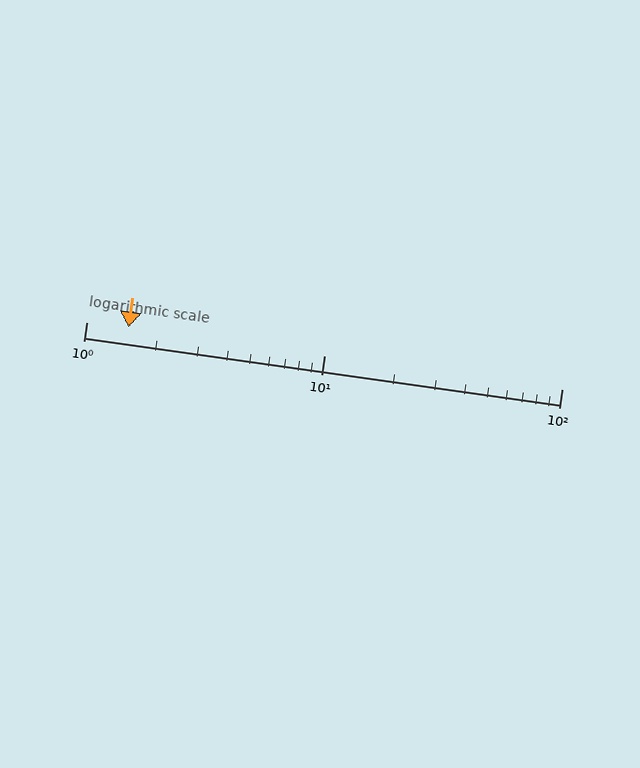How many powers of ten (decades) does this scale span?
The scale spans 2 decades, from 1 to 100.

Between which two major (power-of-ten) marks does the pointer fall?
The pointer is between 1 and 10.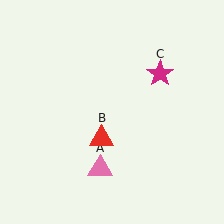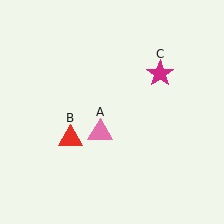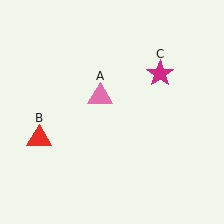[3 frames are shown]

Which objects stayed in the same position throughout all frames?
Magenta star (object C) remained stationary.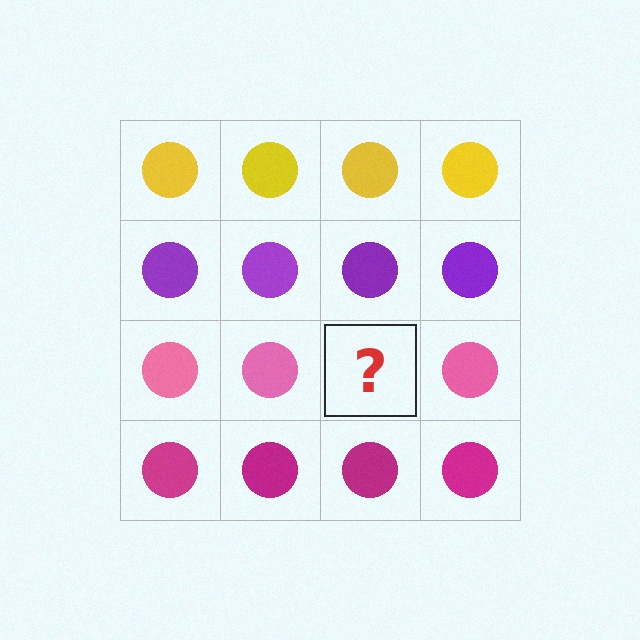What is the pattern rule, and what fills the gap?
The rule is that each row has a consistent color. The gap should be filled with a pink circle.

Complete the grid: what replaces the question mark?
The question mark should be replaced with a pink circle.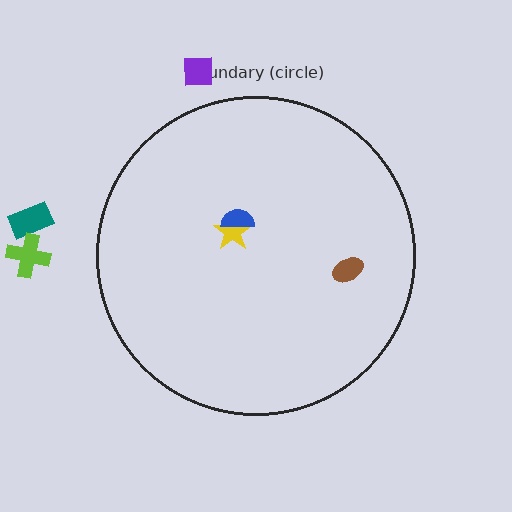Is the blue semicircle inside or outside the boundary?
Inside.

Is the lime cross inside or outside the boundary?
Outside.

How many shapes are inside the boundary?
3 inside, 3 outside.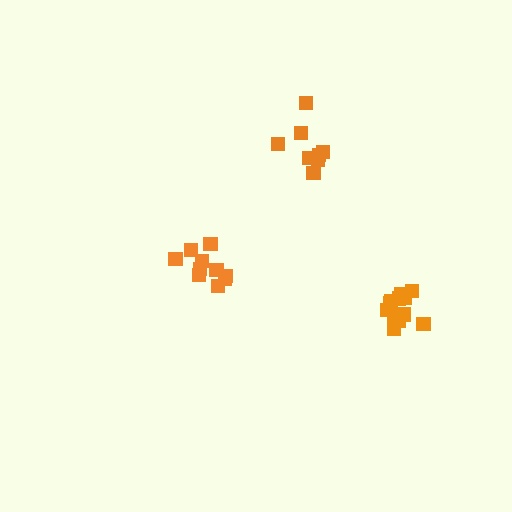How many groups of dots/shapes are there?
There are 3 groups.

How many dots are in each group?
Group 1: 10 dots, Group 2: 8 dots, Group 3: 13 dots (31 total).